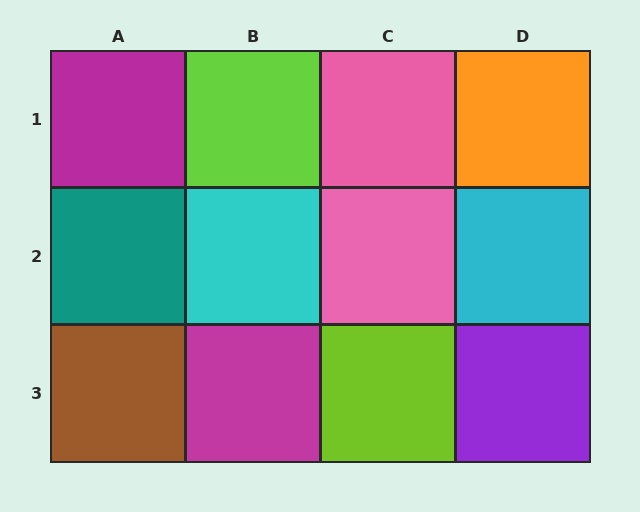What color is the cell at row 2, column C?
Pink.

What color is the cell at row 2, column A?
Teal.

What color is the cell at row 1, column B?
Lime.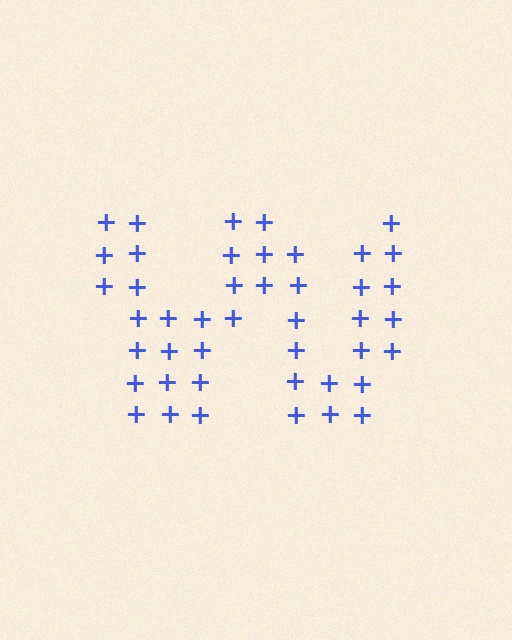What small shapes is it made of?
It is made of small plus signs.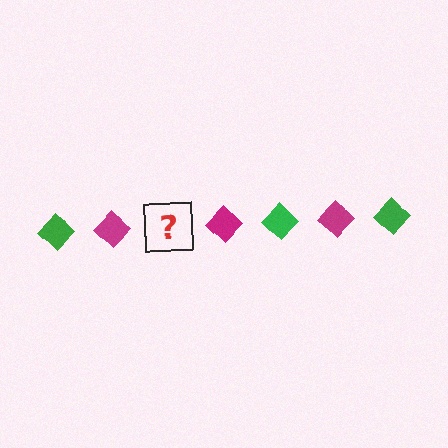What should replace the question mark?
The question mark should be replaced with a green diamond.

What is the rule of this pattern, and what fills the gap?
The rule is that the pattern cycles through green, magenta diamonds. The gap should be filled with a green diamond.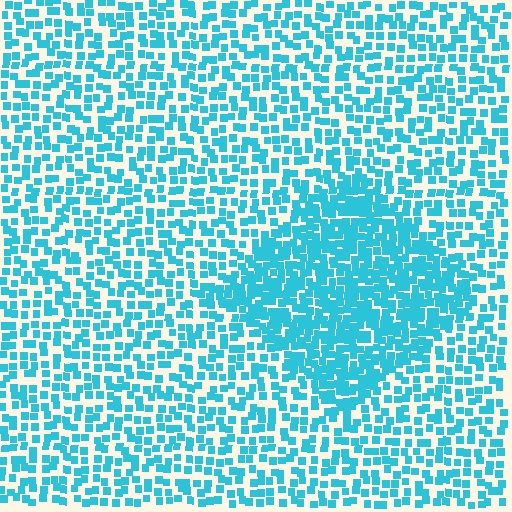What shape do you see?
I see a diamond.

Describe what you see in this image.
The image contains small cyan elements arranged at two different densities. A diamond-shaped region is visible where the elements are more densely packed than the surrounding area.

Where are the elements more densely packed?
The elements are more densely packed inside the diamond boundary.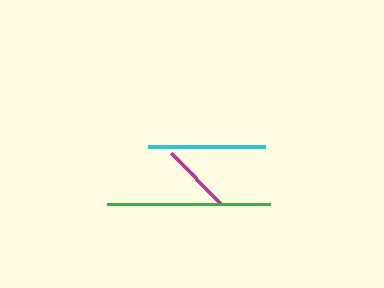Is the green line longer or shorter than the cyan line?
The green line is longer than the cyan line.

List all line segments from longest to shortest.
From longest to shortest: green, cyan, magenta.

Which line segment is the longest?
The green line is the longest at approximately 163 pixels.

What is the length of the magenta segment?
The magenta segment is approximately 71 pixels long.